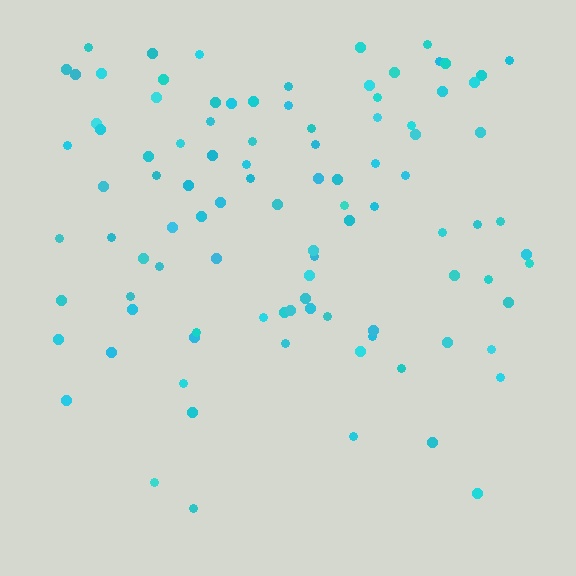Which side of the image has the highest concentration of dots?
The top.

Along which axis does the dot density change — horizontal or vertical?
Vertical.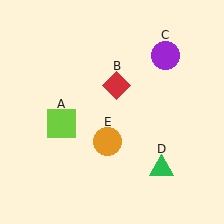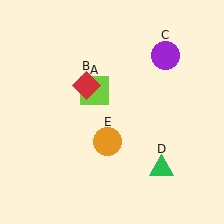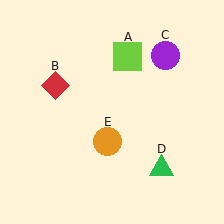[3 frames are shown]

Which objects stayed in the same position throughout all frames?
Purple circle (object C) and green triangle (object D) and orange circle (object E) remained stationary.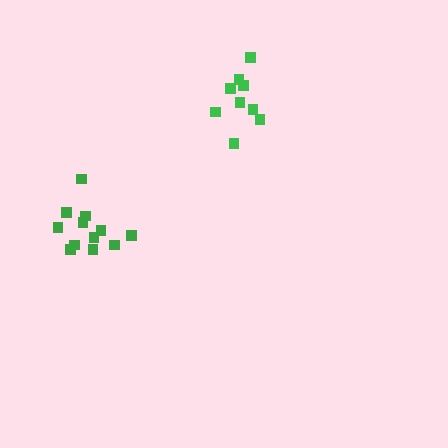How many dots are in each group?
Group 1: 12 dots, Group 2: 9 dots (21 total).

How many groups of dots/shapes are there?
There are 2 groups.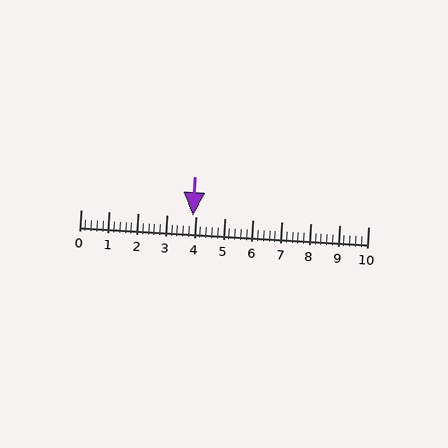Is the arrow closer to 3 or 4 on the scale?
The arrow is closer to 4.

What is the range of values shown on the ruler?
The ruler shows values from 0 to 10.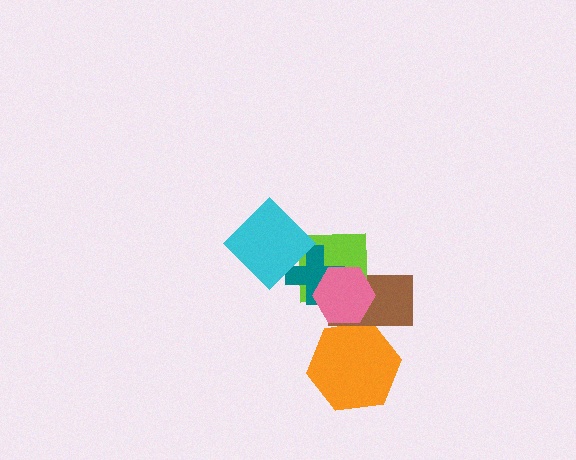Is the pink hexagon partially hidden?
No, no other shape covers it.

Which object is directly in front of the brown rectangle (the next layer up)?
The lime square is directly in front of the brown rectangle.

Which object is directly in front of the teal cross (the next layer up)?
The cyan diamond is directly in front of the teal cross.